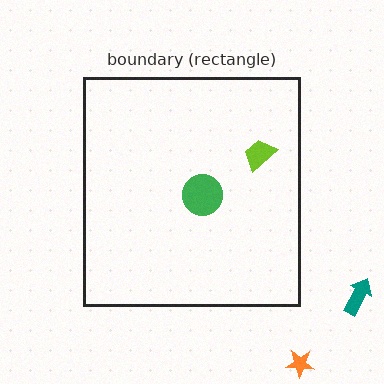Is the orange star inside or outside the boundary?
Outside.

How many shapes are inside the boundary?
2 inside, 2 outside.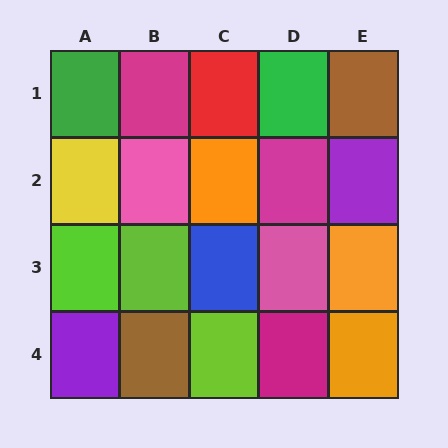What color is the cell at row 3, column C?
Blue.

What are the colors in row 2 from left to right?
Yellow, pink, orange, magenta, purple.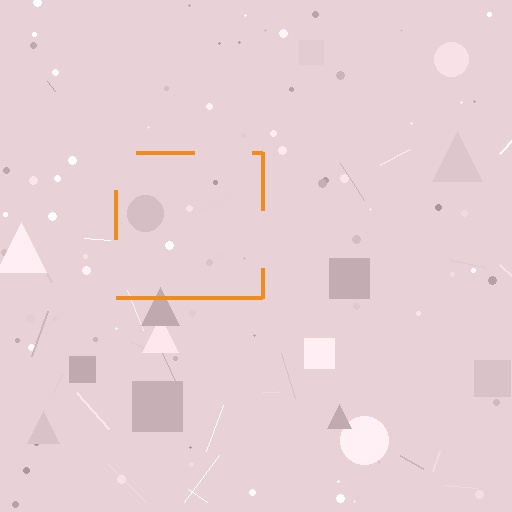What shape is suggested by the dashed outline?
The dashed outline suggests a square.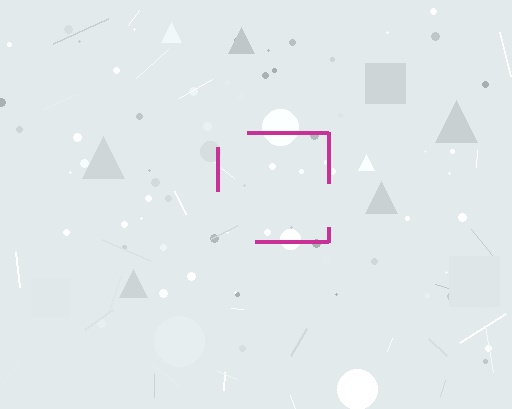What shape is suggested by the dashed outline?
The dashed outline suggests a square.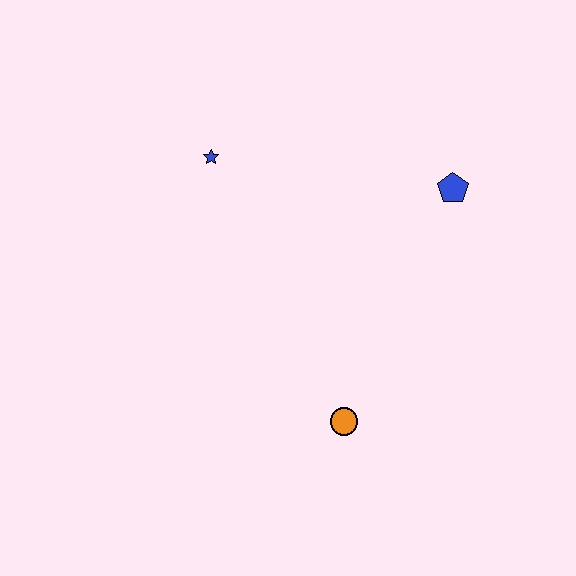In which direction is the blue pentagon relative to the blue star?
The blue pentagon is to the right of the blue star.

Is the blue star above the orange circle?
Yes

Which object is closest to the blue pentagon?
The blue star is closest to the blue pentagon.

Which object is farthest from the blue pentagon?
The orange circle is farthest from the blue pentagon.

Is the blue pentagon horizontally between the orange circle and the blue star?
No